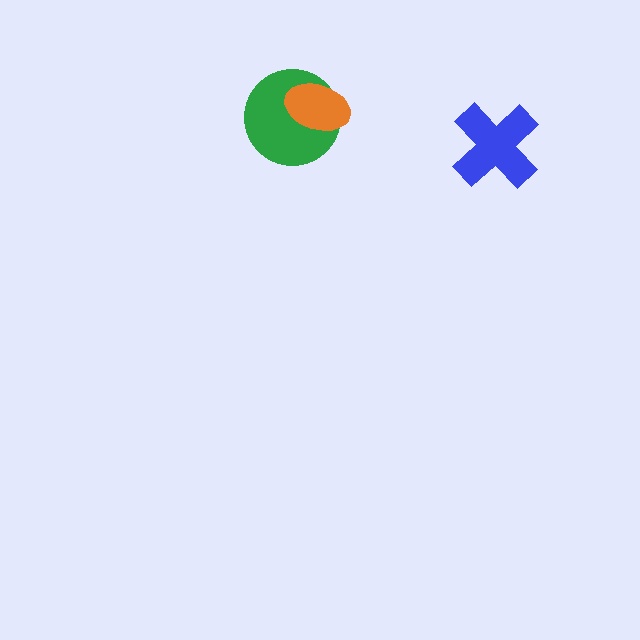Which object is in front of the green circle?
The orange ellipse is in front of the green circle.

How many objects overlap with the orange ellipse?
1 object overlaps with the orange ellipse.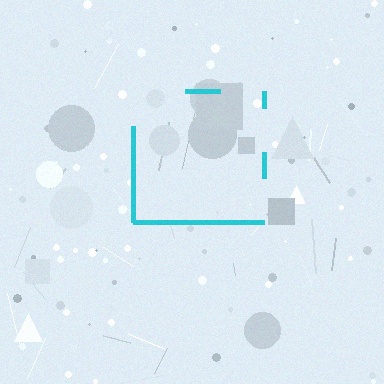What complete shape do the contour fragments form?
The contour fragments form a square.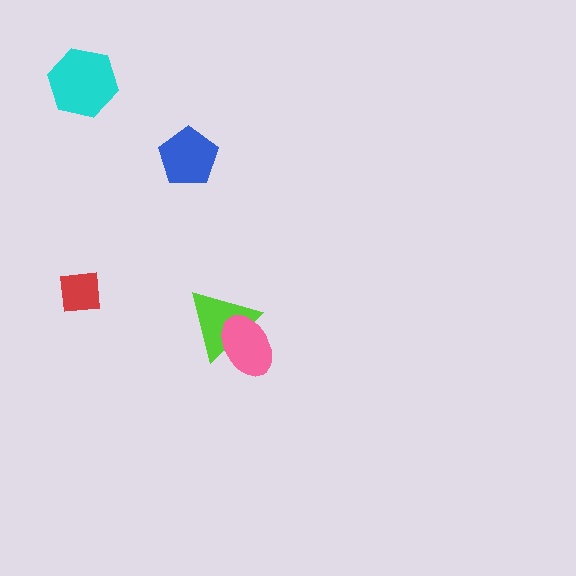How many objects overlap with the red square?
0 objects overlap with the red square.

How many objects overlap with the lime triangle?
1 object overlaps with the lime triangle.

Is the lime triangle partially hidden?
Yes, it is partially covered by another shape.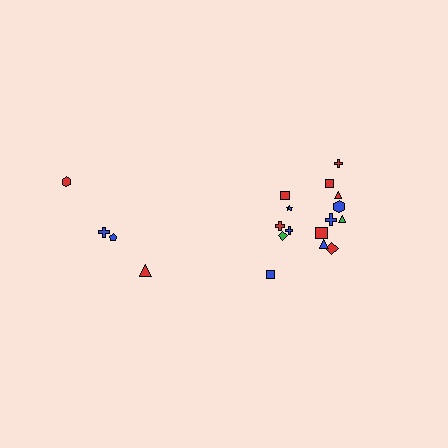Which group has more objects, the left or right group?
The right group.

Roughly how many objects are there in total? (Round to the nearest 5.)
Roughly 20 objects in total.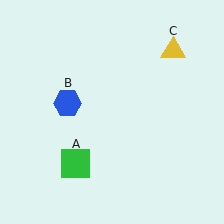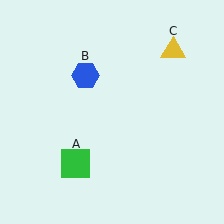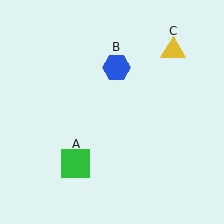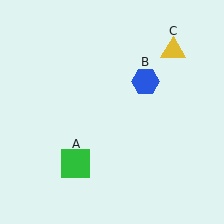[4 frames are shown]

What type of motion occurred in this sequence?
The blue hexagon (object B) rotated clockwise around the center of the scene.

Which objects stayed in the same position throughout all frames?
Green square (object A) and yellow triangle (object C) remained stationary.